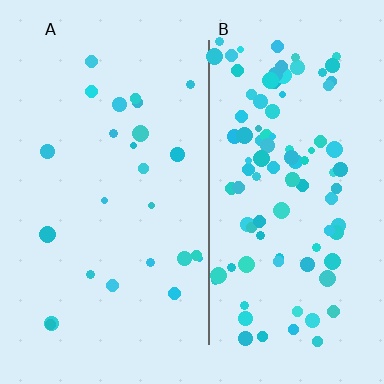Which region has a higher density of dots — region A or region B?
B (the right).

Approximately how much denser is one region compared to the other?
Approximately 4.2× — region B over region A.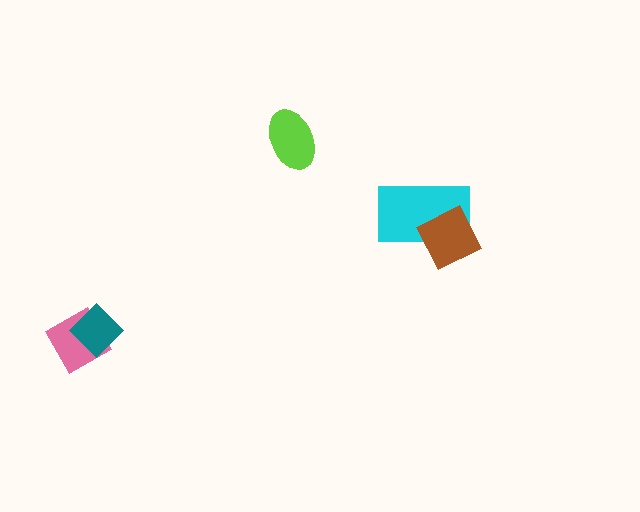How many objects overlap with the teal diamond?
1 object overlaps with the teal diamond.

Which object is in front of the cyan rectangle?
The brown diamond is in front of the cyan rectangle.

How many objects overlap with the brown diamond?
1 object overlaps with the brown diamond.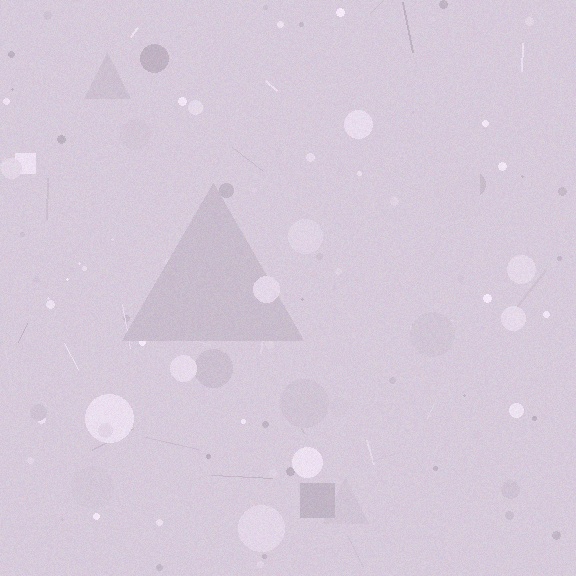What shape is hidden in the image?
A triangle is hidden in the image.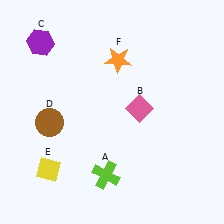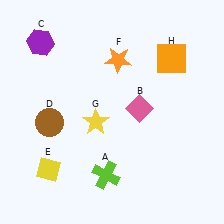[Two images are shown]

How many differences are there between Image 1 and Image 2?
There are 2 differences between the two images.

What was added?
A yellow star (G), an orange square (H) were added in Image 2.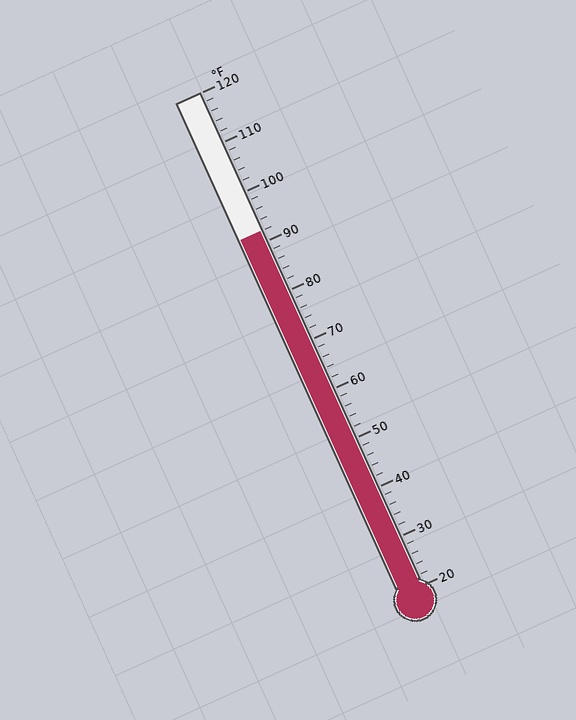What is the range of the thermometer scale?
The thermometer scale ranges from 20°F to 120°F.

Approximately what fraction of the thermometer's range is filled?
The thermometer is filled to approximately 70% of its range.